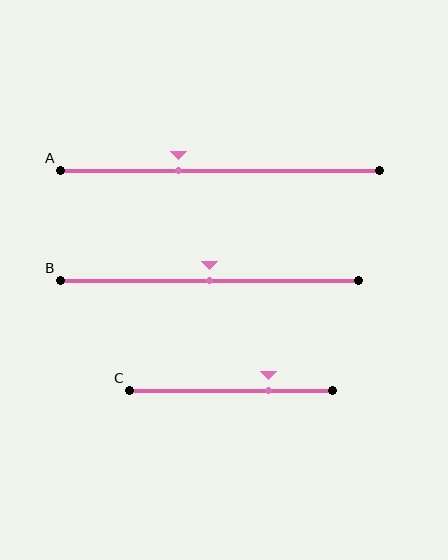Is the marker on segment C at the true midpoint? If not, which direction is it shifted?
No, the marker on segment C is shifted to the right by about 18% of the segment length.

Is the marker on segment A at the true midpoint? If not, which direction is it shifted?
No, the marker on segment A is shifted to the left by about 13% of the segment length.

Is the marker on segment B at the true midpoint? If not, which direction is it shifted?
Yes, the marker on segment B is at the true midpoint.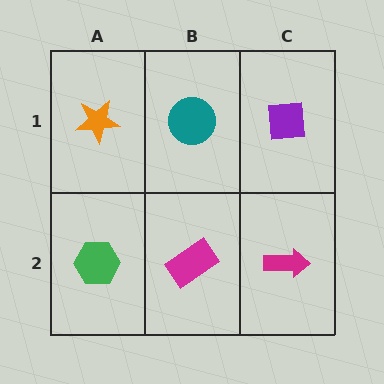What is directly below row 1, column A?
A green hexagon.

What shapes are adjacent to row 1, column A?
A green hexagon (row 2, column A), a teal circle (row 1, column B).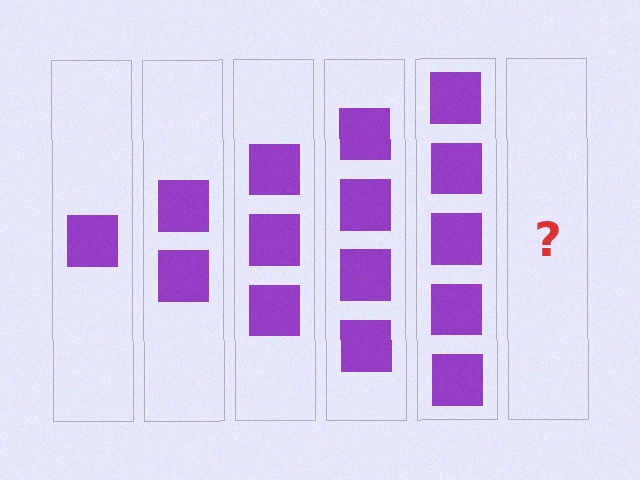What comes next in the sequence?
The next element should be 6 squares.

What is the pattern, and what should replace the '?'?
The pattern is that each step adds one more square. The '?' should be 6 squares.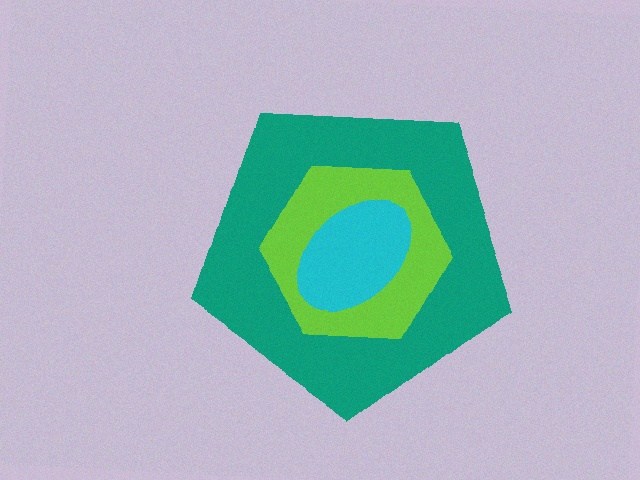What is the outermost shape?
The teal pentagon.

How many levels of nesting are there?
3.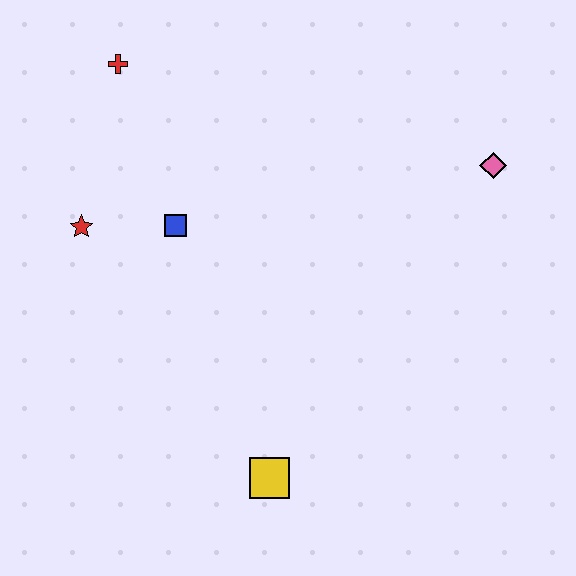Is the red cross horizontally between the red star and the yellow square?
Yes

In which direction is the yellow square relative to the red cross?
The yellow square is below the red cross.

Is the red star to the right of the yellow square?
No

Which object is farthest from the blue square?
The pink diamond is farthest from the blue square.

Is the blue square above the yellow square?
Yes